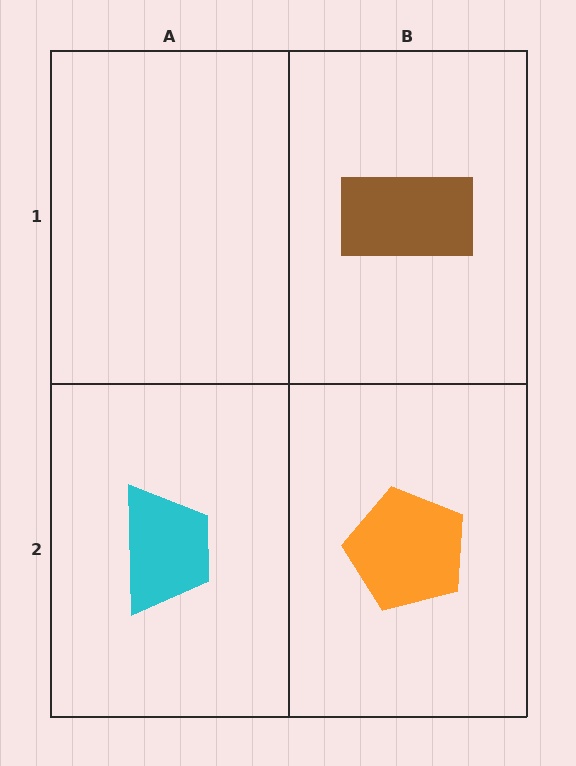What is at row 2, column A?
A cyan trapezoid.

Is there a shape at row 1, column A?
No, that cell is empty.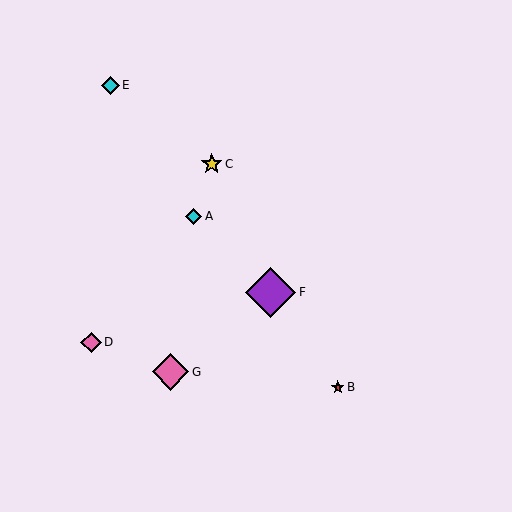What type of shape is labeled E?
Shape E is a cyan diamond.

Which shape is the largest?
The purple diamond (labeled F) is the largest.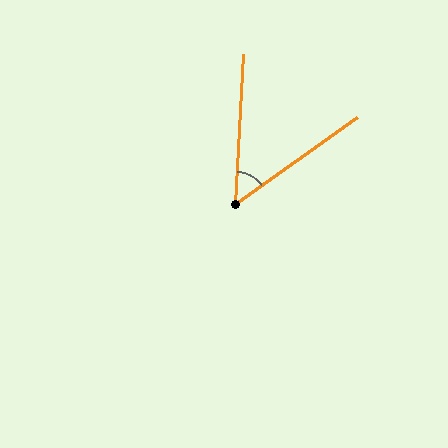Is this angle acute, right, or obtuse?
It is acute.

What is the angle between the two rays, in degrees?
Approximately 51 degrees.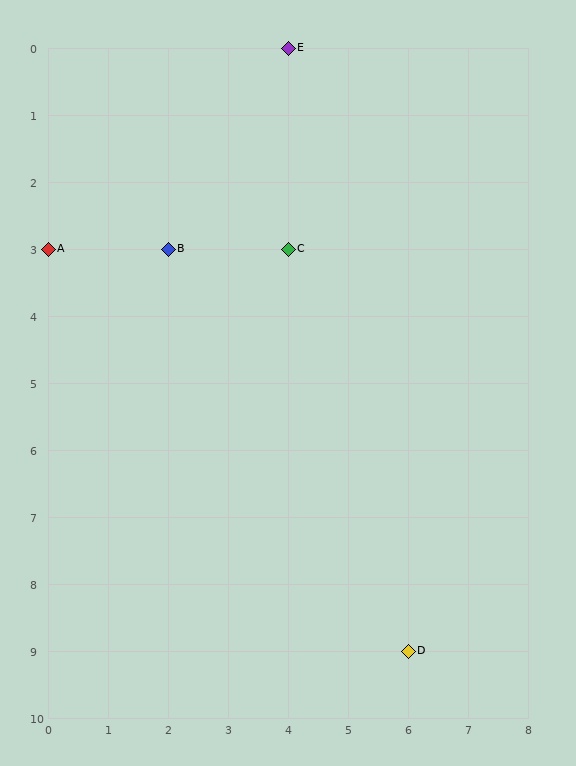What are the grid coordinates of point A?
Point A is at grid coordinates (0, 3).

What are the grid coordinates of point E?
Point E is at grid coordinates (4, 0).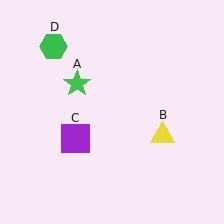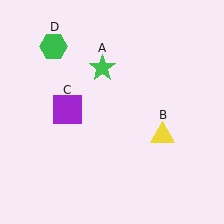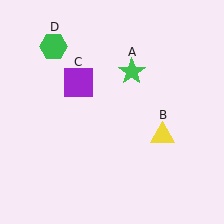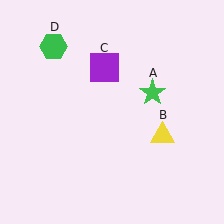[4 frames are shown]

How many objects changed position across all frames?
2 objects changed position: green star (object A), purple square (object C).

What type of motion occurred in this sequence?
The green star (object A), purple square (object C) rotated clockwise around the center of the scene.